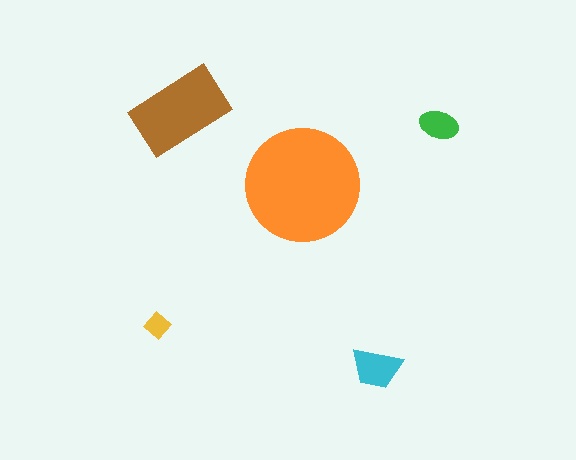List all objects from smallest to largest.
The yellow diamond, the green ellipse, the cyan trapezoid, the brown rectangle, the orange circle.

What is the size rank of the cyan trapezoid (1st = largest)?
3rd.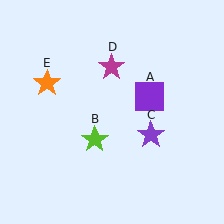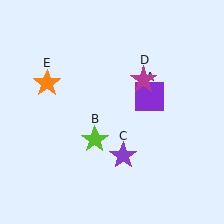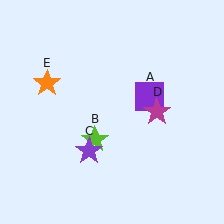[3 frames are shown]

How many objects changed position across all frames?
2 objects changed position: purple star (object C), magenta star (object D).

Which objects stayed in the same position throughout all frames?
Purple square (object A) and lime star (object B) and orange star (object E) remained stationary.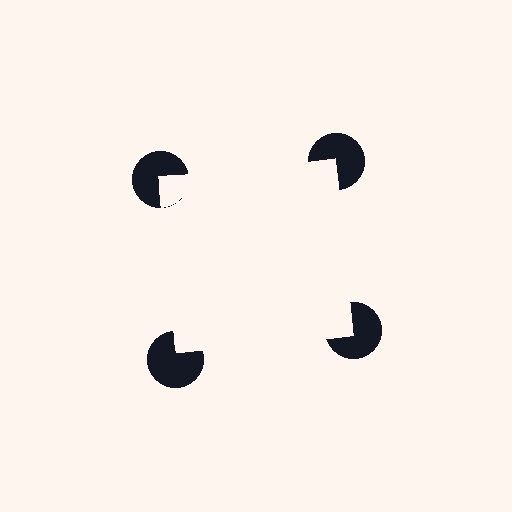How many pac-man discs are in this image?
There are 4 — one at each vertex of the illusory square.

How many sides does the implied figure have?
4 sides.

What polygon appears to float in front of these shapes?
An illusory square — its edges are inferred from the aligned wedge cuts in the pac-man discs, not physically drawn.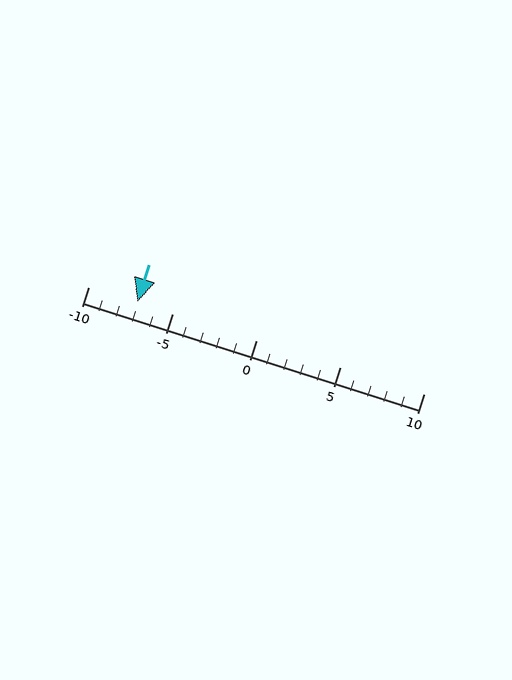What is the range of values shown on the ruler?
The ruler shows values from -10 to 10.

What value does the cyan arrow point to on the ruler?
The cyan arrow points to approximately -7.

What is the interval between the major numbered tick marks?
The major tick marks are spaced 5 units apart.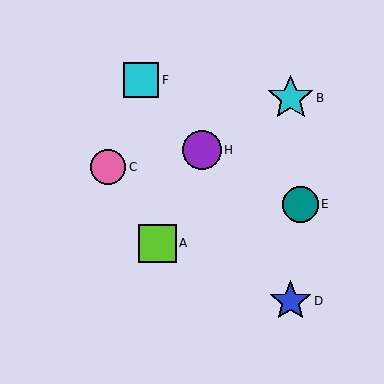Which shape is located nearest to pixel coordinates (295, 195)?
The teal circle (labeled E) at (300, 204) is nearest to that location.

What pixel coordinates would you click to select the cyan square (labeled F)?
Click at (141, 80) to select the cyan square F.